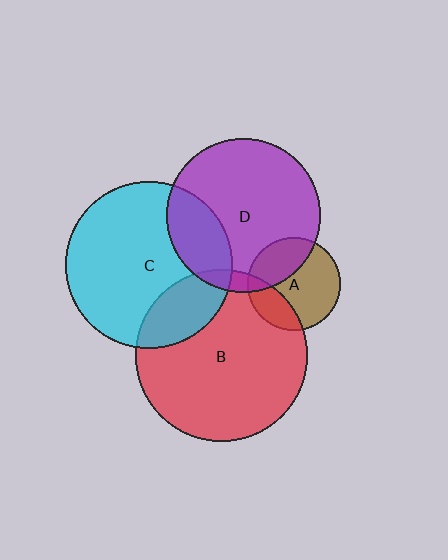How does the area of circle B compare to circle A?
Approximately 3.4 times.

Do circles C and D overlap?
Yes.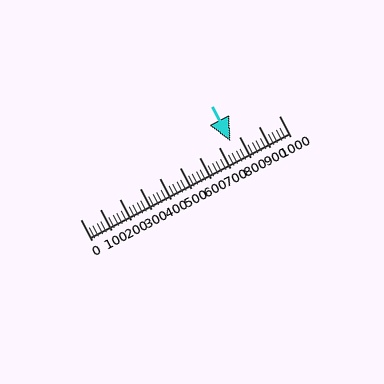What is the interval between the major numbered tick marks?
The major tick marks are spaced 100 units apart.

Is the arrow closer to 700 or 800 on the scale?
The arrow is closer to 800.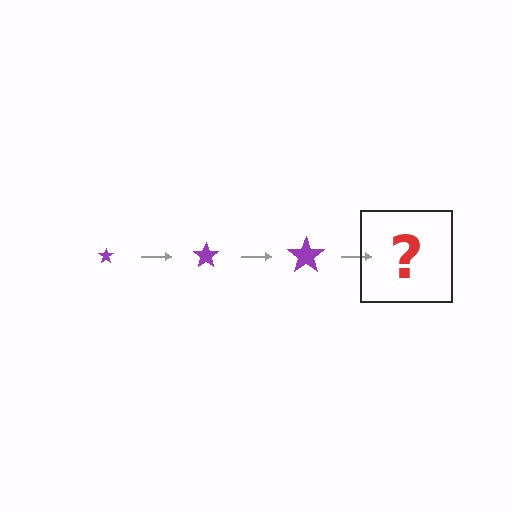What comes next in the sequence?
The next element should be a purple star, larger than the previous one.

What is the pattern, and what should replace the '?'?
The pattern is that the star gets progressively larger each step. The '?' should be a purple star, larger than the previous one.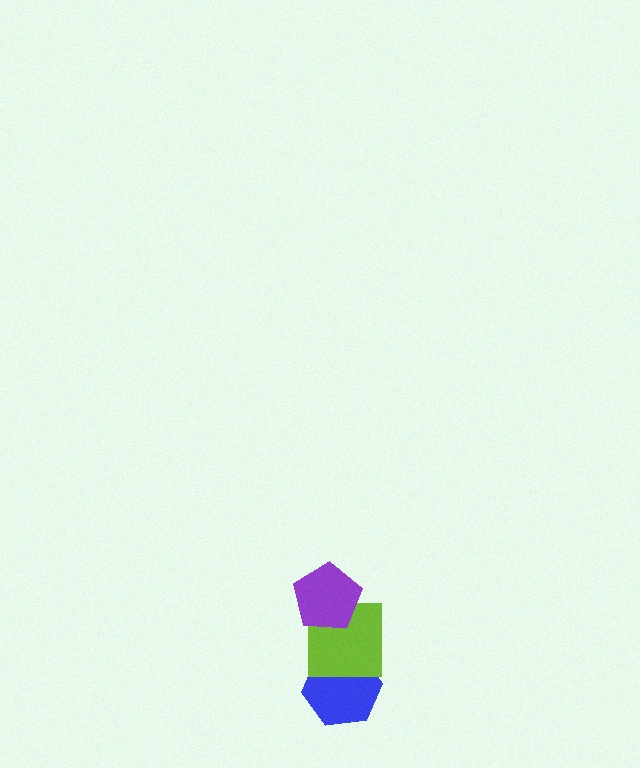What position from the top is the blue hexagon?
The blue hexagon is 3rd from the top.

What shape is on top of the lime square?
The purple pentagon is on top of the lime square.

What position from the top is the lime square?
The lime square is 2nd from the top.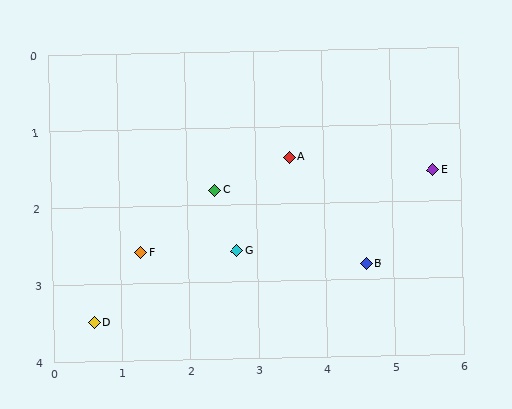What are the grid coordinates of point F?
Point F is at approximately (1.3, 2.6).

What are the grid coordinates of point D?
Point D is at approximately (0.6, 3.5).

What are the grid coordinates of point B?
Point B is at approximately (4.6, 2.8).